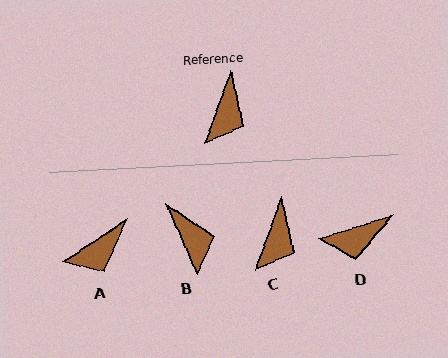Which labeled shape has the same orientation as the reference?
C.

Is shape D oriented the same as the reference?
No, it is off by about 53 degrees.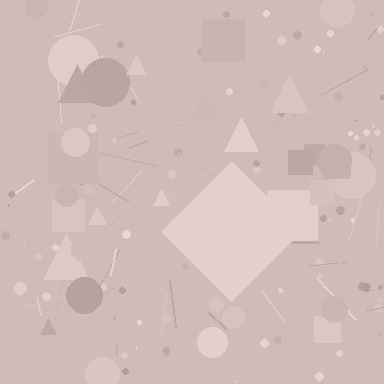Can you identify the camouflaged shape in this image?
The camouflaged shape is a diamond.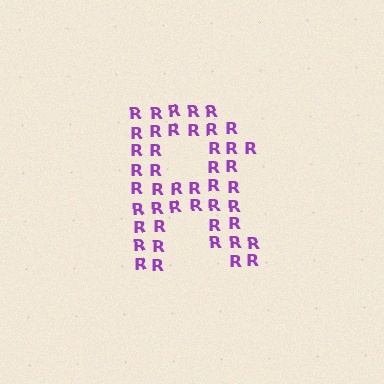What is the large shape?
The large shape is the letter R.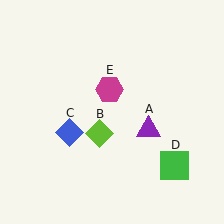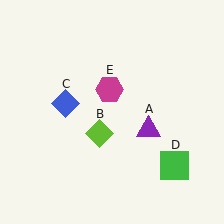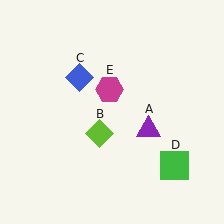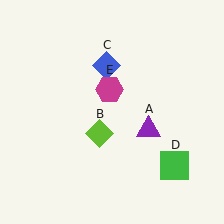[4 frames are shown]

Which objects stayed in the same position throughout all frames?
Purple triangle (object A) and lime diamond (object B) and green square (object D) and magenta hexagon (object E) remained stationary.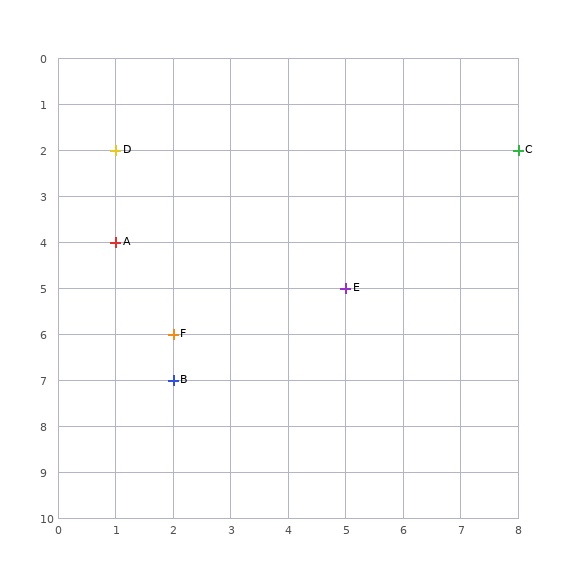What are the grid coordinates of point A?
Point A is at grid coordinates (1, 4).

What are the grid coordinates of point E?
Point E is at grid coordinates (5, 5).